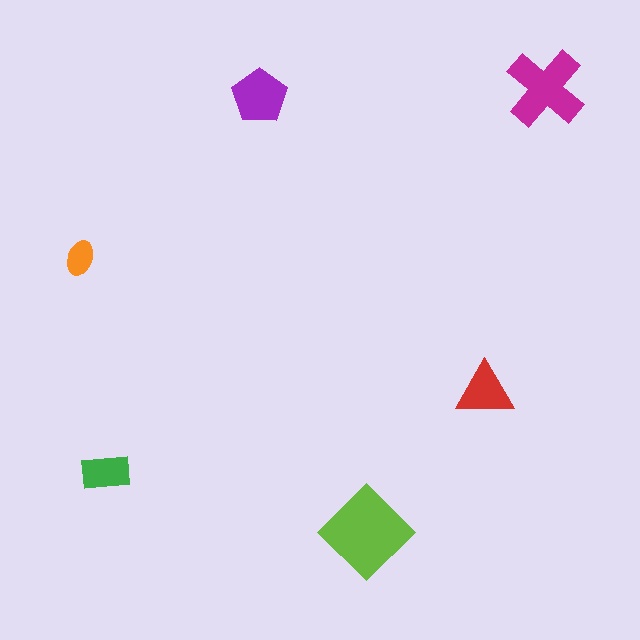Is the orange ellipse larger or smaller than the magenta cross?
Smaller.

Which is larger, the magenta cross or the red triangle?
The magenta cross.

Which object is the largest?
The lime diamond.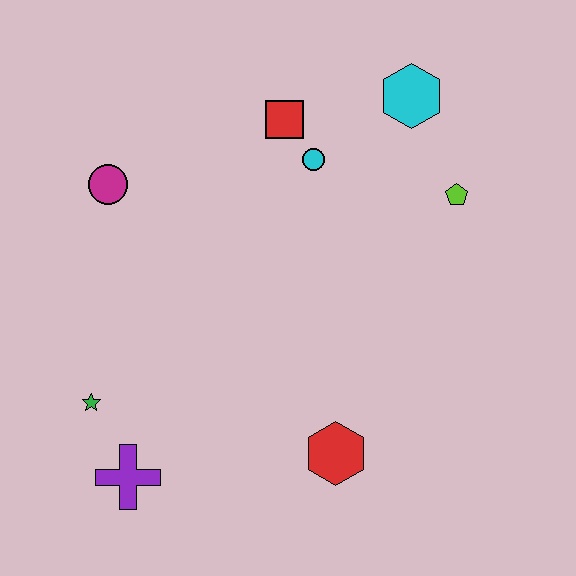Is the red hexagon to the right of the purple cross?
Yes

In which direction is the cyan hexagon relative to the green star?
The cyan hexagon is to the right of the green star.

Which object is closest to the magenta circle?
The red square is closest to the magenta circle.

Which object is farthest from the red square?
The purple cross is farthest from the red square.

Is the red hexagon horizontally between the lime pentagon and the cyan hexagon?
No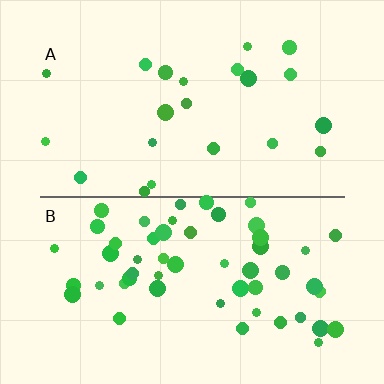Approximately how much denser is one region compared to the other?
Approximately 2.5× — region B over region A.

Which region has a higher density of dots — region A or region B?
B (the bottom).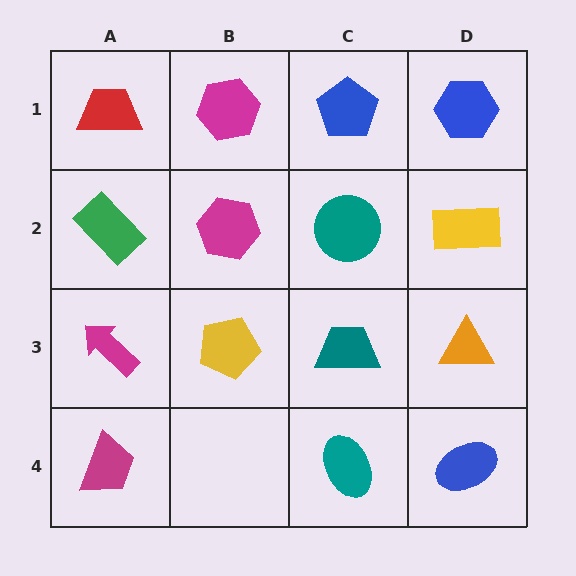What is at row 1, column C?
A blue pentagon.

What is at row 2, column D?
A yellow rectangle.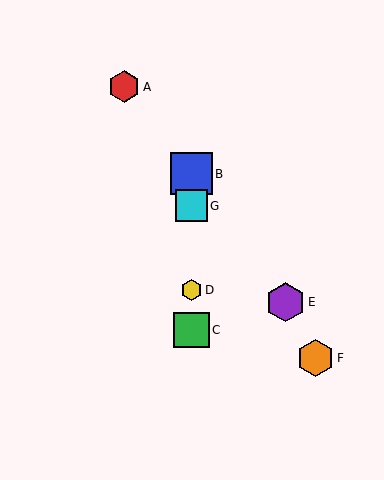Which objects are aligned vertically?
Objects B, C, D, G are aligned vertically.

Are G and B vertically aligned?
Yes, both are at x≈192.